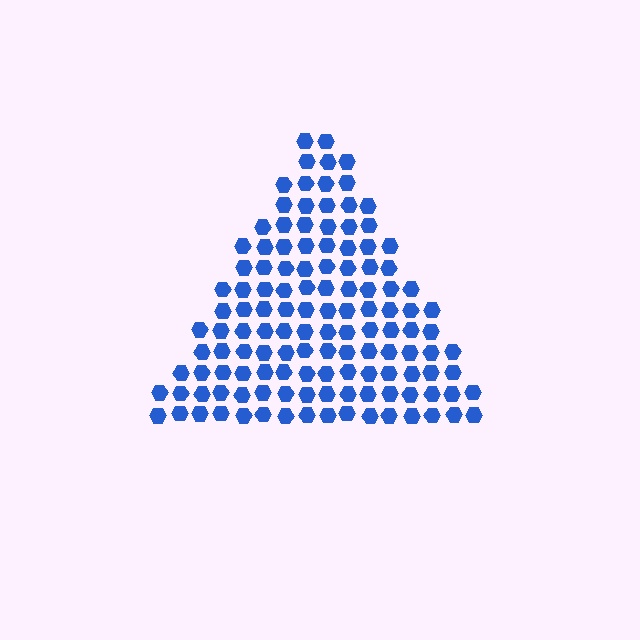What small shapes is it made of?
It is made of small hexagons.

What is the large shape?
The large shape is a triangle.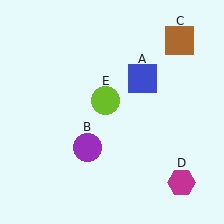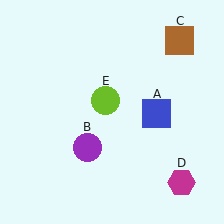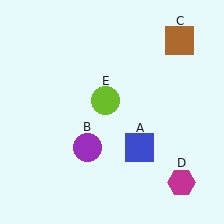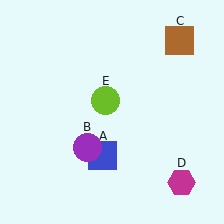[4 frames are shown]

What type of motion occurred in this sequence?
The blue square (object A) rotated clockwise around the center of the scene.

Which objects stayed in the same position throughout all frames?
Purple circle (object B) and brown square (object C) and magenta hexagon (object D) and lime circle (object E) remained stationary.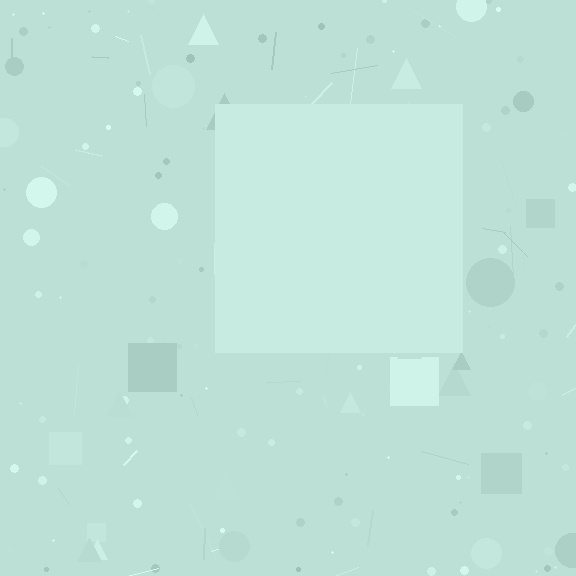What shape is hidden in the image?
A square is hidden in the image.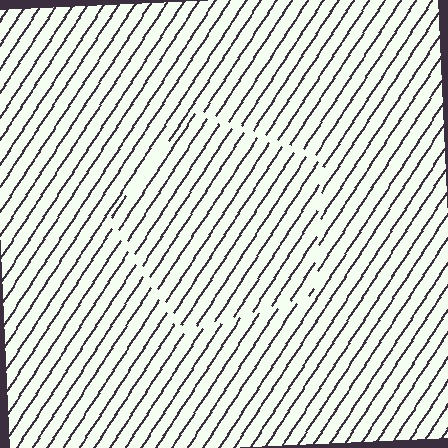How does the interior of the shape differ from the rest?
The interior of the shape contains the same grating, shifted by half a period — the contour is defined by the phase discontinuity where line-ends from the inner and outer gratings abut.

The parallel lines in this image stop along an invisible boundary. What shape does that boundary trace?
An illusory pentagon. The interior of the shape contains the same grating, shifted by half a period — the contour is defined by the phase discontinuity where line-ends from the inner and outer gratings abut.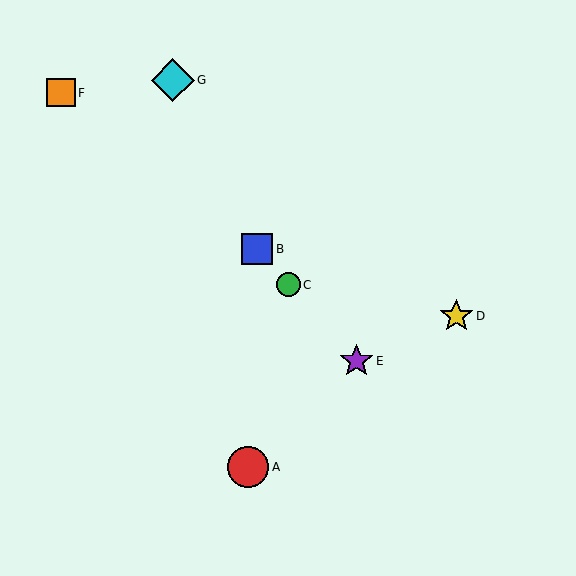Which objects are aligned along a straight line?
Objects B, C, E are aligned along a straight line.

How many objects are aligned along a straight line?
3 objects (B, C, E) are aligned along a straight line.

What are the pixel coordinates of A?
Object A is at (248, 467).